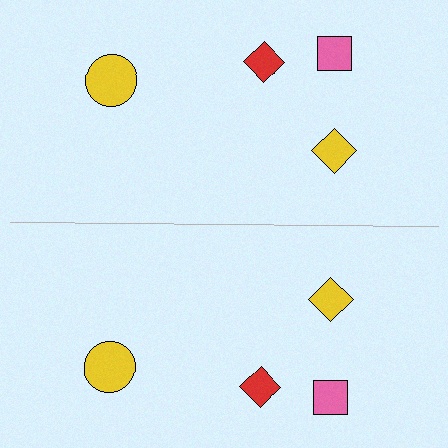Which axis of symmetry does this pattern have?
The pattern has a horizontal axis of symmetry running through the center of the image.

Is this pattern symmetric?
Yes, this pattern has bilateral (reflection) symmetry.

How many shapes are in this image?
There are 8 shapes in this image.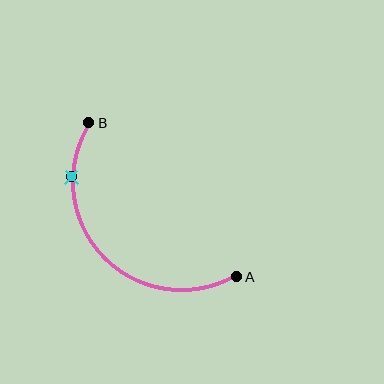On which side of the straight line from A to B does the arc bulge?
The arc bulges below and to the left of the straight line connecting A and B.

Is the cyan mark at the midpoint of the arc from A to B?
No. The cyan mark lies on the arc but is closer to endpoint B. The arc midpoint would be at the point on the curve equidistant along the arc from both A and B.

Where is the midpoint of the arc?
The arc midpoint is the point on the curve farthest from the straight line joining A and B. It sits below and to the left of that line.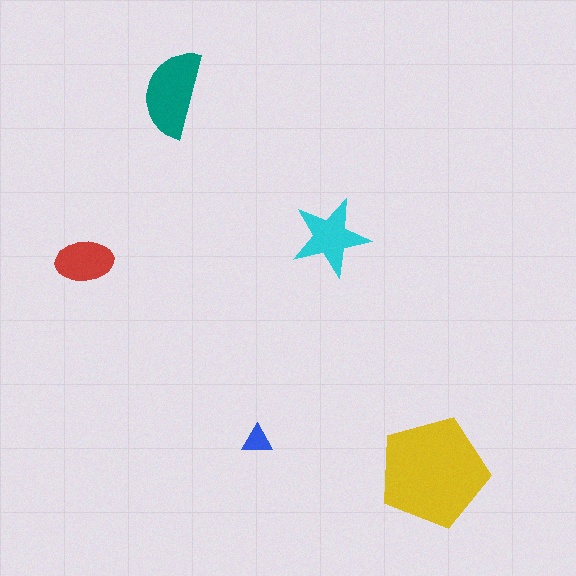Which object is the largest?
The yellow pentagon.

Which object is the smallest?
The blue triangle.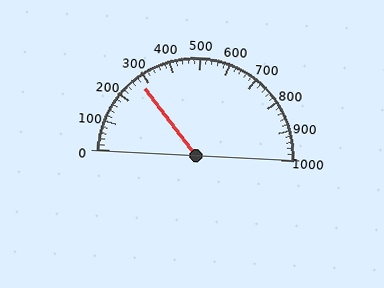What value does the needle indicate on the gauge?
The needle indicates approximately 280.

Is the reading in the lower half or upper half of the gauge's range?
The reading is in the lower half of the range (0 to 1000).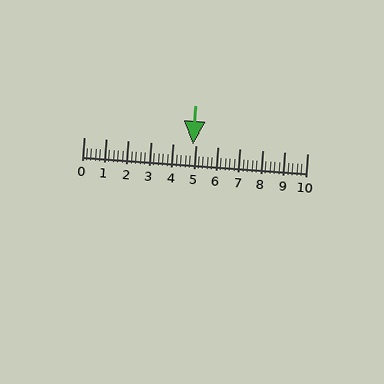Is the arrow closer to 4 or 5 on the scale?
The arrow is closer to 5.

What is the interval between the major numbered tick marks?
The major tick marks are spaced 1 units apart.